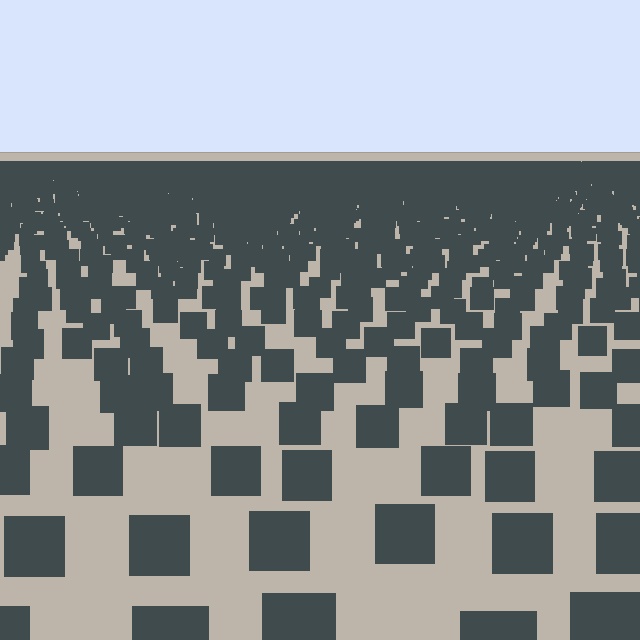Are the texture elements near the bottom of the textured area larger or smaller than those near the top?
Larger. Near the bottom, elements are closer to the viewer and appear at a bigger on-screen size.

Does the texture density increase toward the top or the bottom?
Density increases toward the top.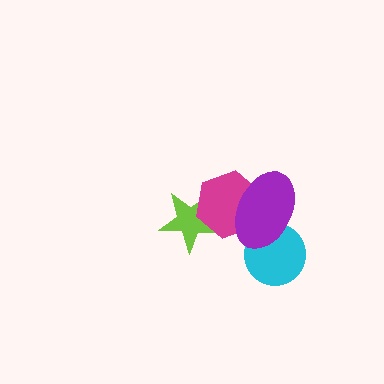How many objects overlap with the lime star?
1 object overlaps with the lime star.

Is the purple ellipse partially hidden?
No, no other shape covers it.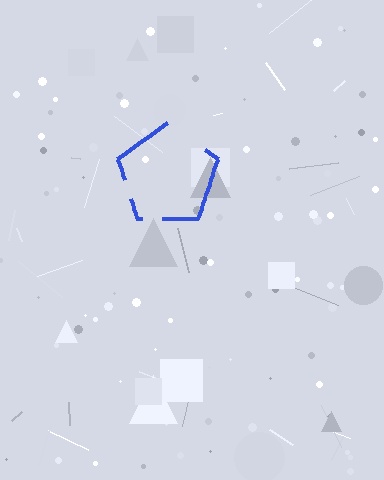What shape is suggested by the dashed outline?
The dashed outline suggests a pentagon.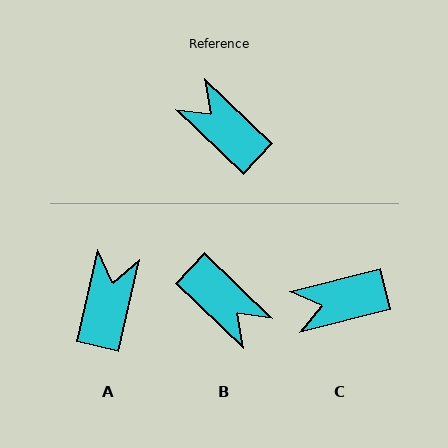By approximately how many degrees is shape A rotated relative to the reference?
Approximately 60 degrees clockwise.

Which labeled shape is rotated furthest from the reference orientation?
B, about 179 degrees away.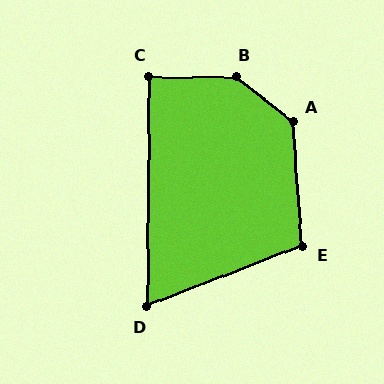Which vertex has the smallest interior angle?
D, at approximately 69 degrees.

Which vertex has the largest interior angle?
B, at approximately 142 degrees.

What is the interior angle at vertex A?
Approximately 132 degrees (obtuse).